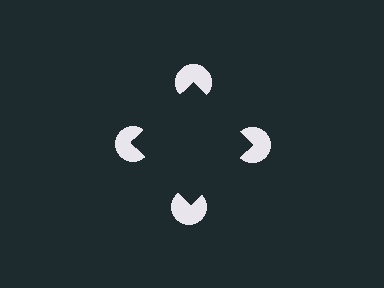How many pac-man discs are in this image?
There are 4 — one at each vertex of the illusory square.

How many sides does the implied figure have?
4 sides.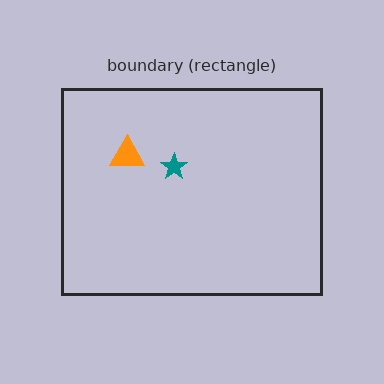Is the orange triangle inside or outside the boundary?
Inside.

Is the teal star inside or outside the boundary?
Inside.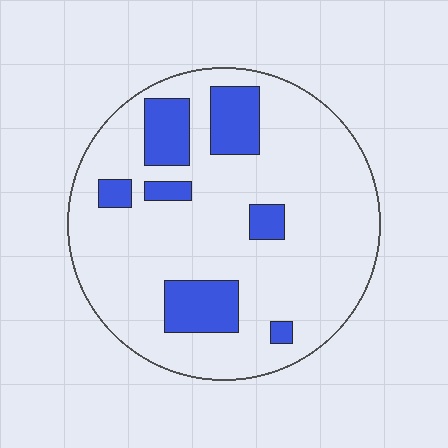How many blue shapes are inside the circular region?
7.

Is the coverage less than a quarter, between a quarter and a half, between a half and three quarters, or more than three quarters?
Less than a quarter.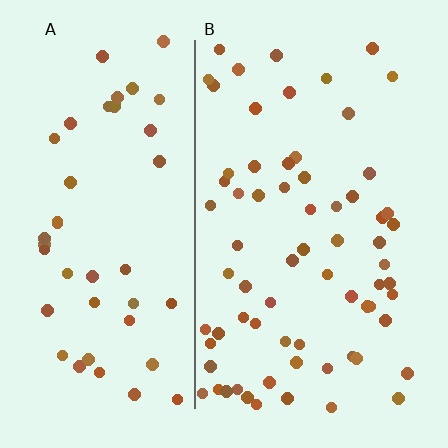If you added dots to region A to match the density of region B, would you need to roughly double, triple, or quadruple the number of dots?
Approximately double.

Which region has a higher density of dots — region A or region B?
B (the right).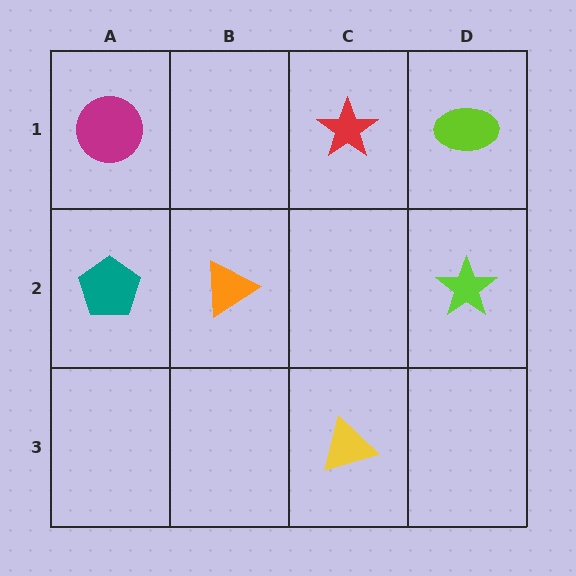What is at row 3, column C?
A yellow triangle.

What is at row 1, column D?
A lime ellipse.